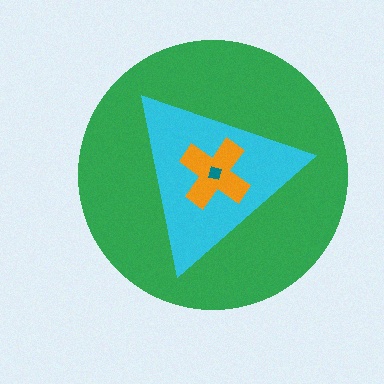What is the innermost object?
The teal square.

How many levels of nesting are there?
4.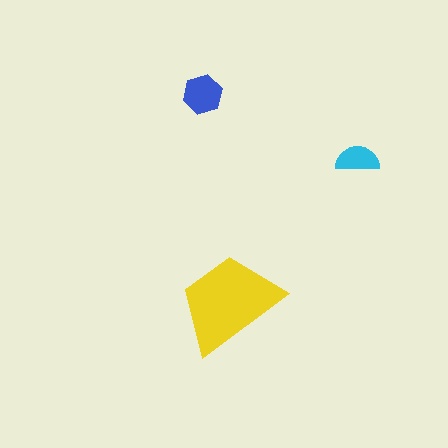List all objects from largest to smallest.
The yellow trapezoid, the blue hexagon, the cyan semicircle.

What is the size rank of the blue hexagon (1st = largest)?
2nd.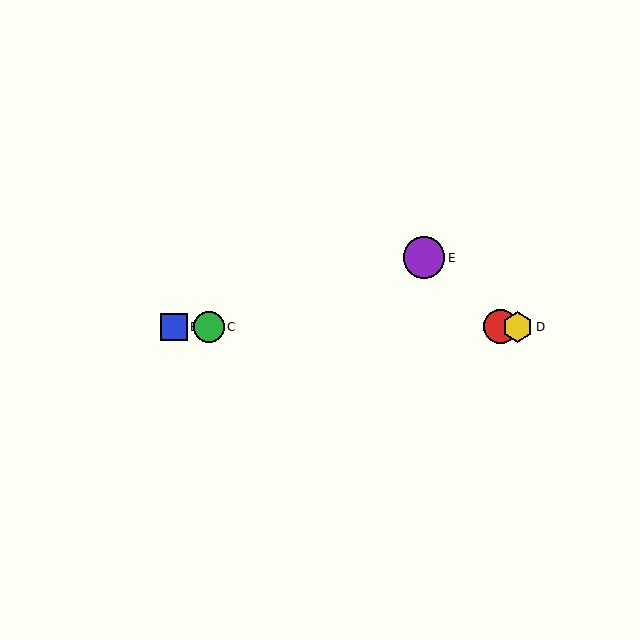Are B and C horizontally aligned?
Yes, both are at y≈327.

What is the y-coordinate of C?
Object C is at y≈327.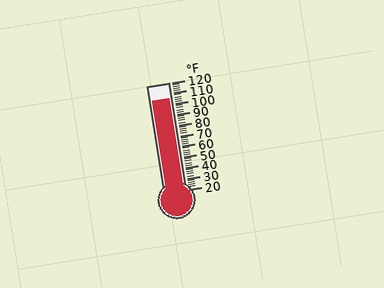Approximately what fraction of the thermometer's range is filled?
The thermometer is filled to approximately 85% of its range.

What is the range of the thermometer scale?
The thermometer scale ranges from 20°F to 120°F.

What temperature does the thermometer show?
The thermometer shows approximately 106°F.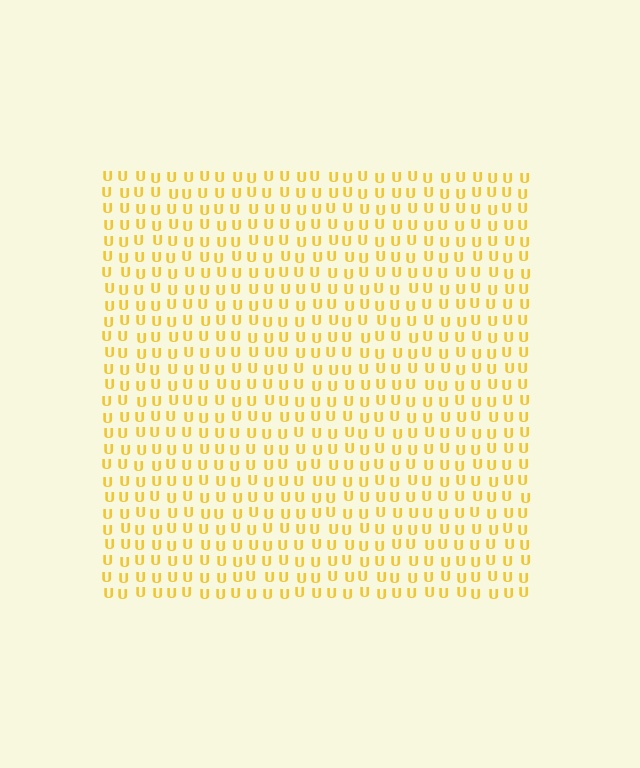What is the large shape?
The large shape is a square.